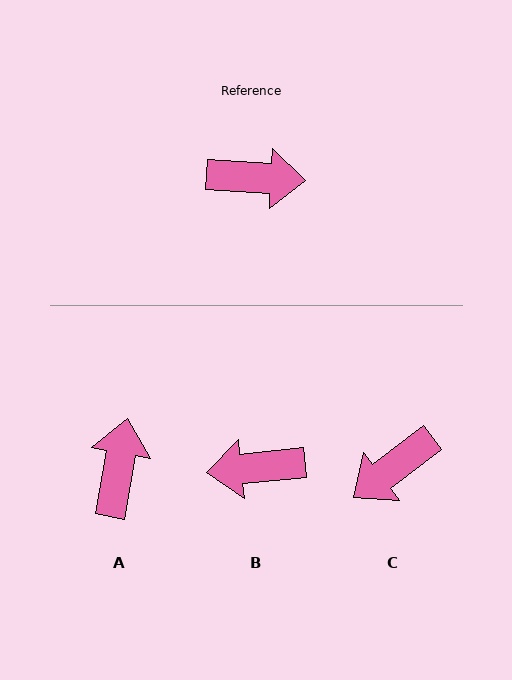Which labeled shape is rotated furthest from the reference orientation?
B, about 171 degrees away.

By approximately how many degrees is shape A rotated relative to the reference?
Approximately 84 degrees counter-clockwise.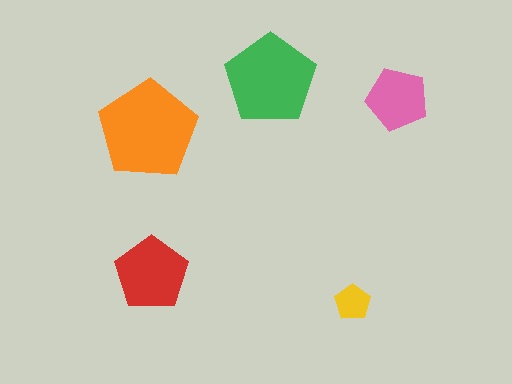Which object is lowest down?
The yellow pentagon is bottommost.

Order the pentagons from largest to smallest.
the orange one, the green one, the red one, the pink one, the yellow one.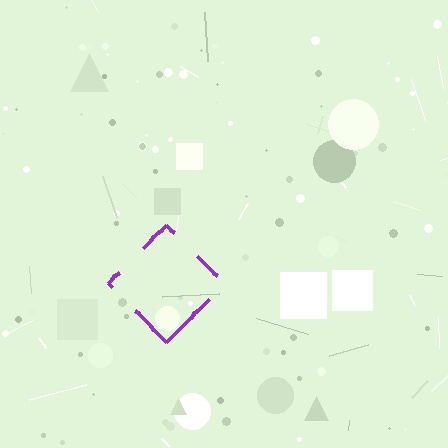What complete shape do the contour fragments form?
The contour fragments form a diamond.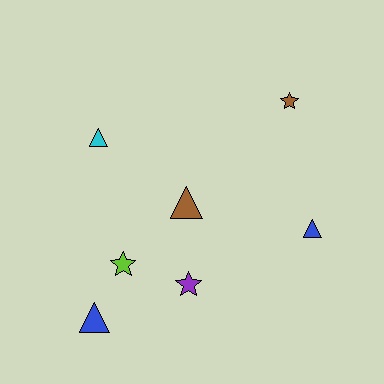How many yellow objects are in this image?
There are no yellow objects.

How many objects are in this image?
There are 7 objects.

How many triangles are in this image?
There are 4 triangles.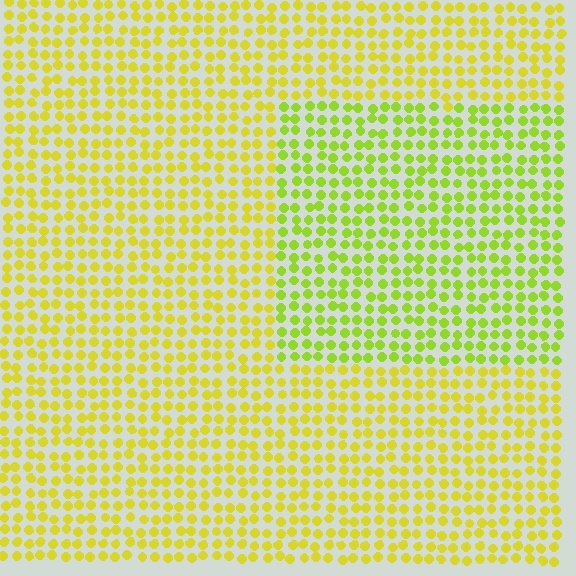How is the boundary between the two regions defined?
The boundary is defined purely by a slight shift in hue (about 25 degrees). Spacing, size, and orientation are identical on both sides.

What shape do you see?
I see a rectangle.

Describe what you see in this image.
The image is filled with small yellow elements in a uniform arrangement. A rectangle-shaped region is visible where the elements are tinted to a slightly different hue, forming a subtle color boundary.